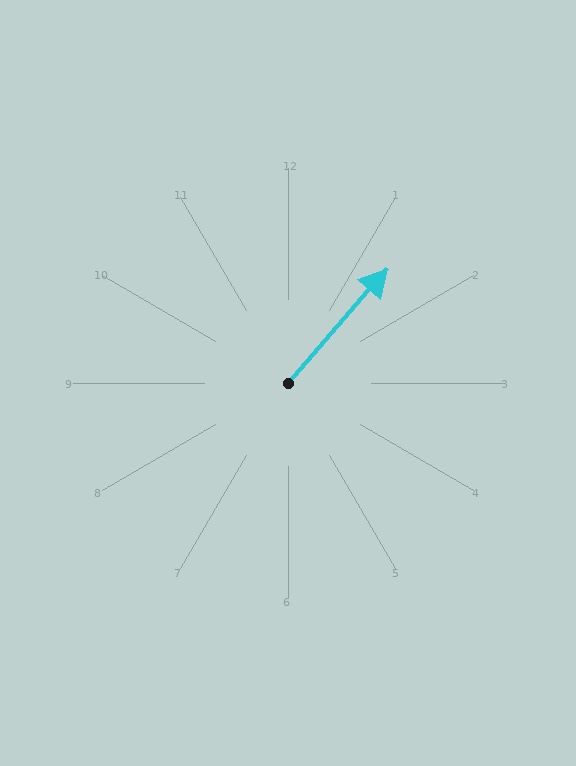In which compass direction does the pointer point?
Northeast.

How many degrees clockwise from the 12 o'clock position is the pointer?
Approximately 41 degrees.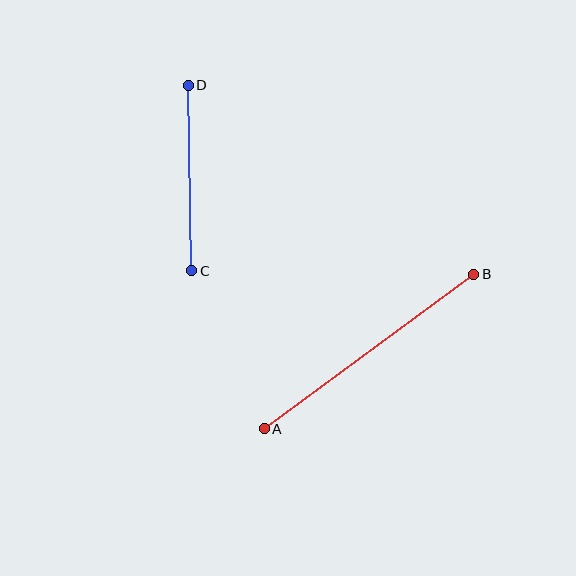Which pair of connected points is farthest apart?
Points A and B are farthest apart.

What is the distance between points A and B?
The distance is approximately 260 pixels.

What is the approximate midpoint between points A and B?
The midpoint is at approximately (369, 351) pixels.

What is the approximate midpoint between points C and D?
The midpoint is at approximately (190, 178) pixels.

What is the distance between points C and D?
The distance is approximately 186 pixels.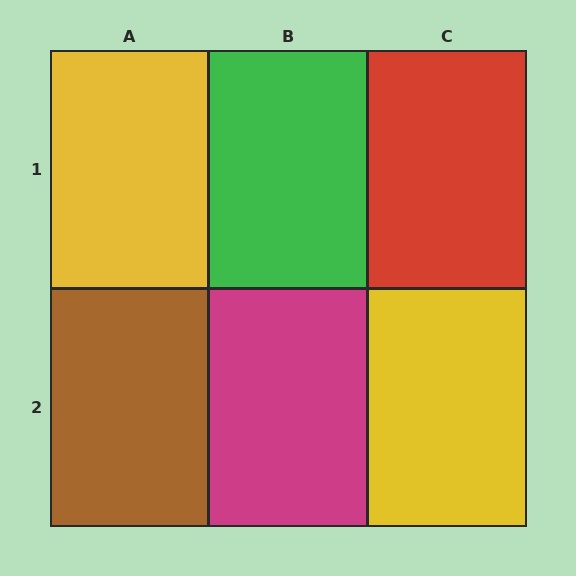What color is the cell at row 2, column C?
Yellow.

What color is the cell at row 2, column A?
Brown.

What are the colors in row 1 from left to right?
Yellow, green, red.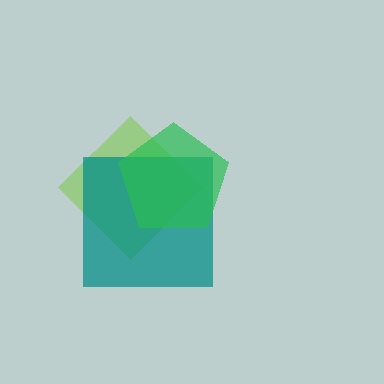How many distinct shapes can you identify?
There are 3 distinct shapes: a lime diamond, a teal square, a green pentagon.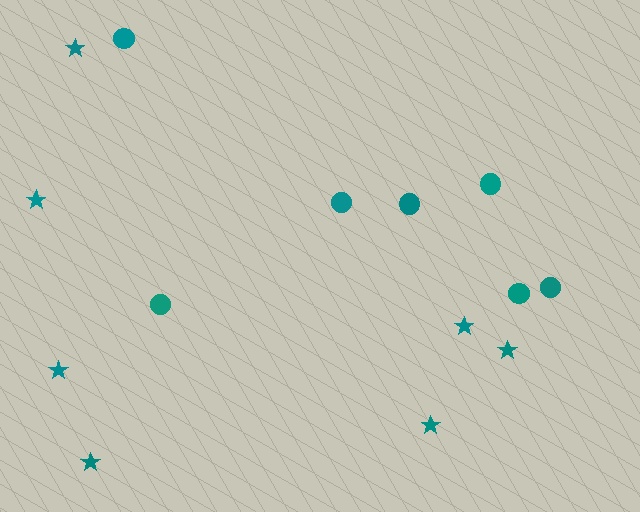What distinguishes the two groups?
There are 2 groups: one group of stars (7) and one group of circles (7).